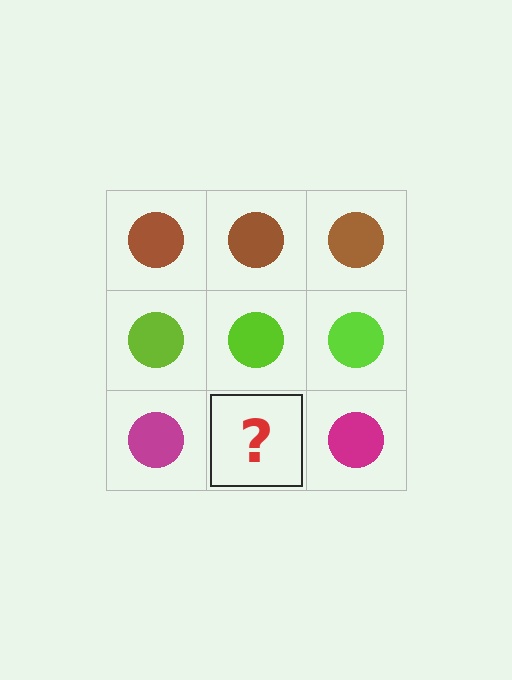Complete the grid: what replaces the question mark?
The question mark should be replaced with a magenta circle.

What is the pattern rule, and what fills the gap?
The rule is that each row has a consistent color. The gap should be filled with a magenta circle.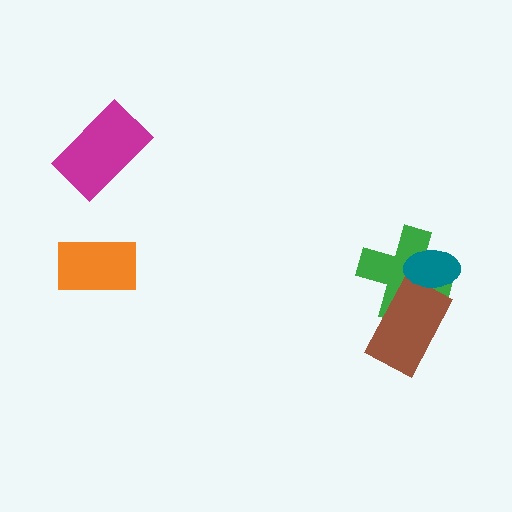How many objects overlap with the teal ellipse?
2 objects overlap with the teal ellipse.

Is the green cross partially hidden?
Yes, it is partially covered by another shape.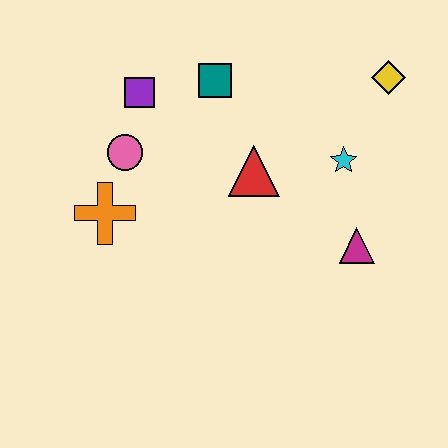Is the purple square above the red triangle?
Yes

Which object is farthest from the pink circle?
The yellow diamond is farthest from the pink circle.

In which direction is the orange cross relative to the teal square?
The orange cross is below the teal square.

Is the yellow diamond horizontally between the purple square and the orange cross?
No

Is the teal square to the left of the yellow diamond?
Yes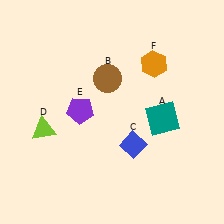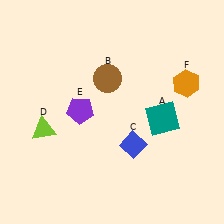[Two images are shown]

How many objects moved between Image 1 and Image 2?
1 object moved between the two images.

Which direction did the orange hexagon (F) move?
The orange hexagon (F) moved right.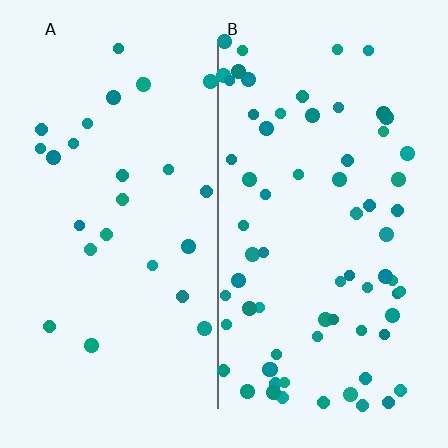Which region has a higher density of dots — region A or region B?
B (the right).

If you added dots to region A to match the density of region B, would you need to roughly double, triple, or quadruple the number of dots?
Approximately triple.